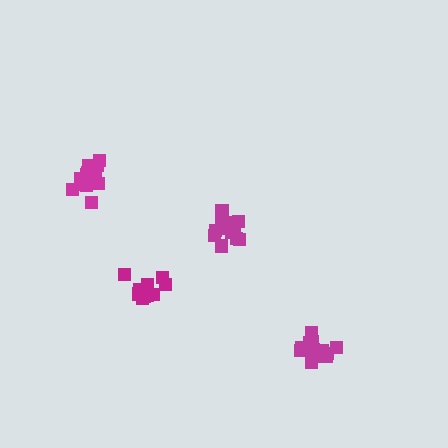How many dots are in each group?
Group 1: 17 dots, Group 2: 16 dots, Group 3: 16 dots, Group 4: 11 dots (60 total).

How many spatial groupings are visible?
There are 4 spatial groupings.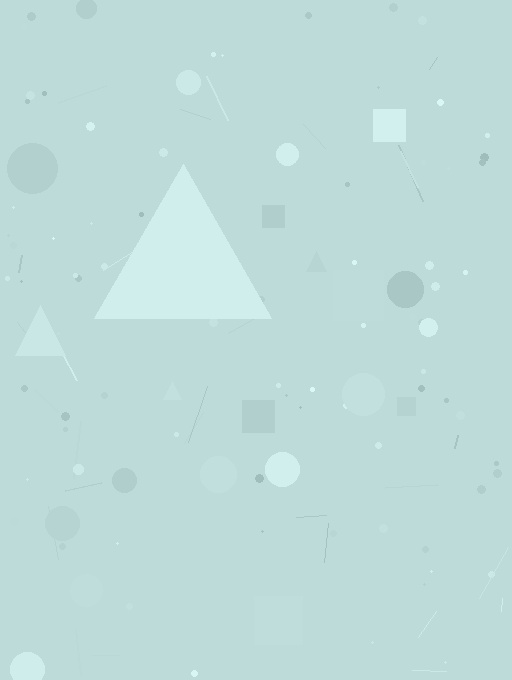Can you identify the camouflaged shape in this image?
The camouflaged shape is a triangle.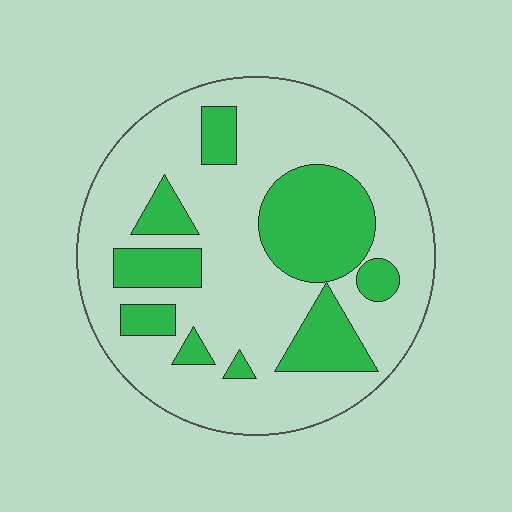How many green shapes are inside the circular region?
9.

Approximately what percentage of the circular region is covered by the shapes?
Approximately 30%.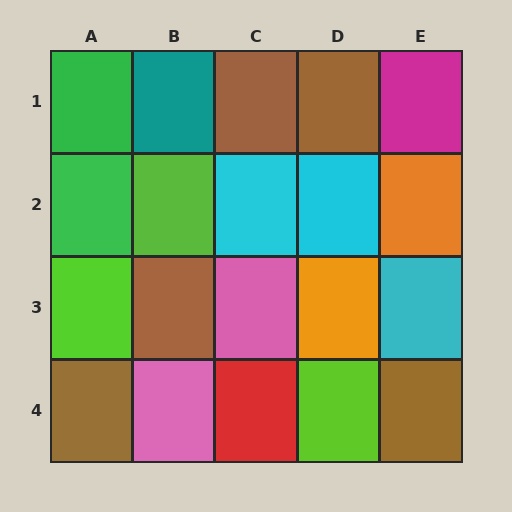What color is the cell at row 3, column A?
Lime.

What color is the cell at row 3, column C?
Pink.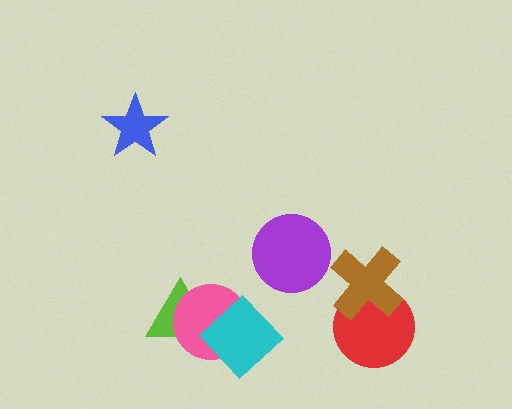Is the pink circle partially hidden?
Yes, it is partially covered by another shape.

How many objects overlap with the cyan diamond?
1 object overlaps with the cyan diamond.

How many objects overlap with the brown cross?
1 object overlaps with the brown cross.